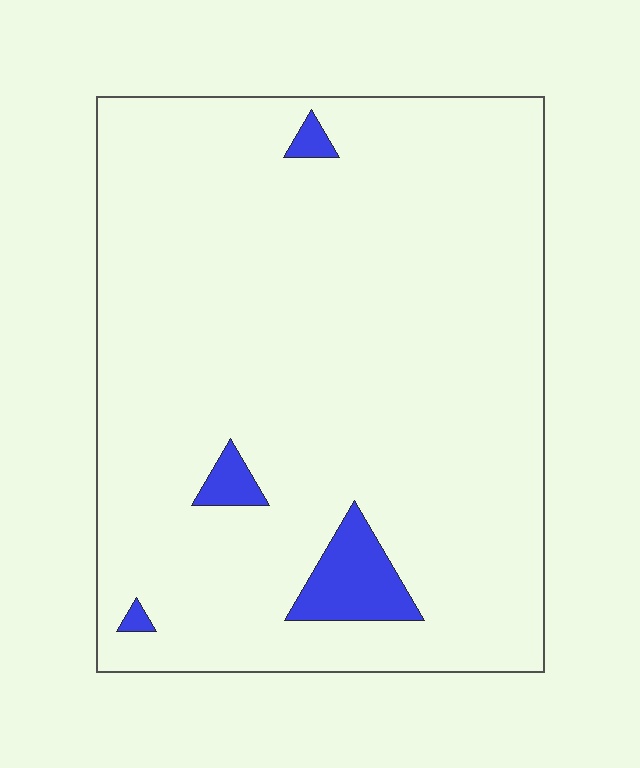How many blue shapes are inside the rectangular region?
4.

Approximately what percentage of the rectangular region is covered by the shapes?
Approximately 5%.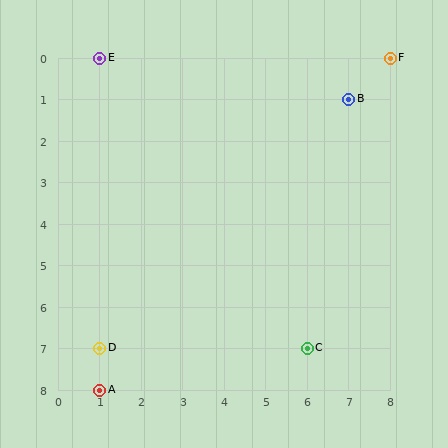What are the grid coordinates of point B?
Point B is at grid coordinates (7, 1).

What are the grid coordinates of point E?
Point E is at grid coordinates (1, 0).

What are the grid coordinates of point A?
Point A is at grid coordinates (1, 8).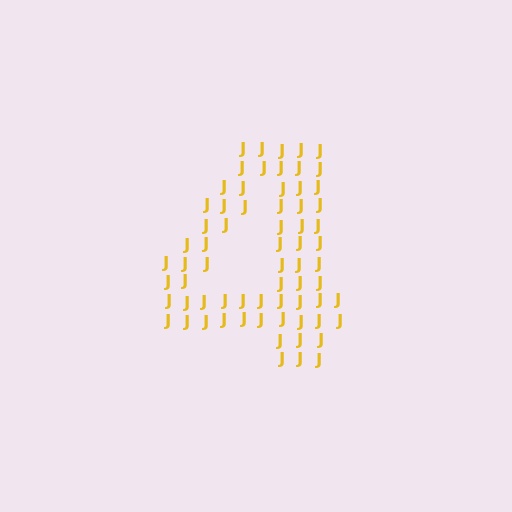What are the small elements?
The small elements are letter J's.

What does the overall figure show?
The overall figure shows the digit 4.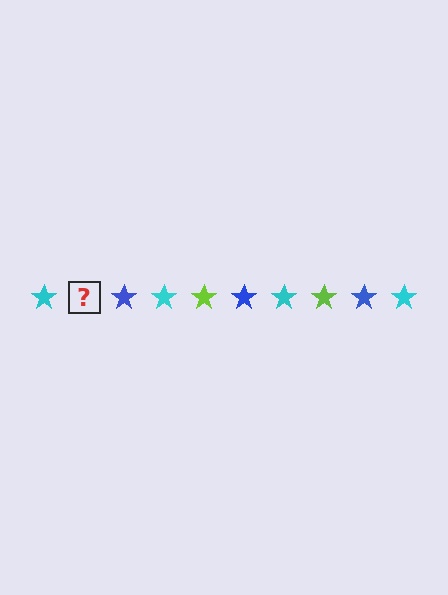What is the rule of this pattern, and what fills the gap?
The rule is that the pattern cycles through cyan, lime, blue stars. The gap should be filled with a lime star.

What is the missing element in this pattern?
The missing element is a lime star.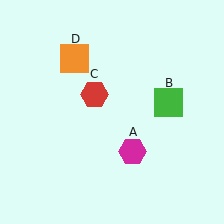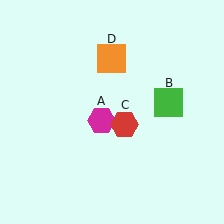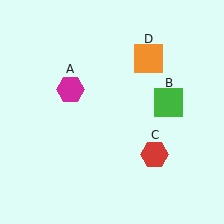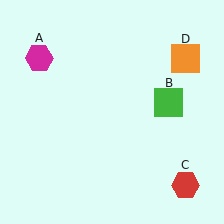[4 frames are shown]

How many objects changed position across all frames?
3 objects changed position: magenta hexagon (object A), red hexagon (object C), orange square (object D).